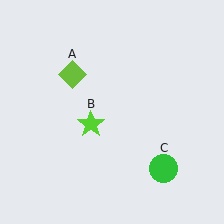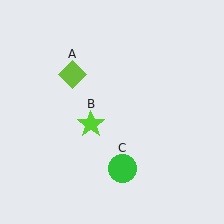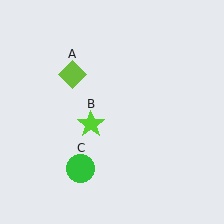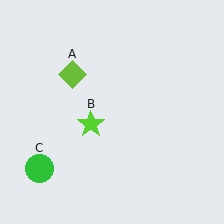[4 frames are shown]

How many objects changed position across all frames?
1 object changed position: green circle (object C).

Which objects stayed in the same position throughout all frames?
Lime diamond (object A) and lime star (object B) remained stationary.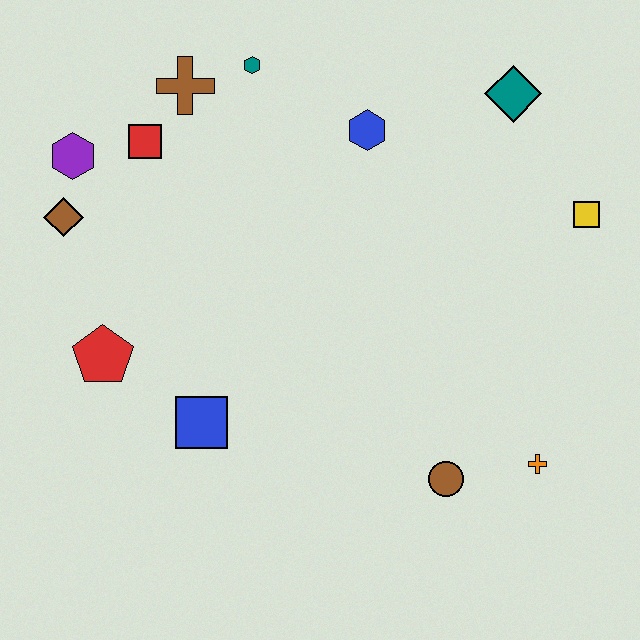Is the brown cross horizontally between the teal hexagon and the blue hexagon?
No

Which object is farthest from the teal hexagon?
The orange cross is farthest from the teal hexagon.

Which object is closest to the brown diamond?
The purple hexagon is closest to the brown diamond.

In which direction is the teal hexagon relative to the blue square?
The teal hexagon is above the blue square.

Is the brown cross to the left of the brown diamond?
No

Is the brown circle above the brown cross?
No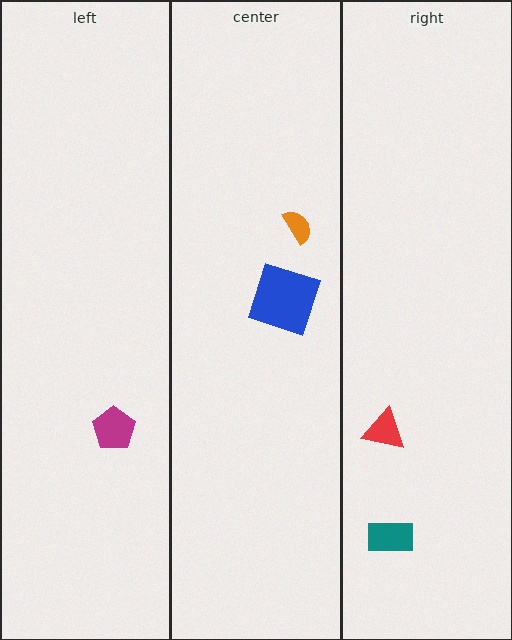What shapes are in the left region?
The magenta pentagon.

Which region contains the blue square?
The center region.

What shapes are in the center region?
The blue square, the orange semicircle.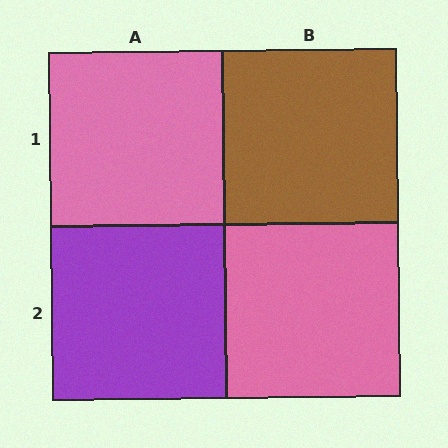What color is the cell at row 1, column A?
Pink.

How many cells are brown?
1 cell is brown.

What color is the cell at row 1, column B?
Brown.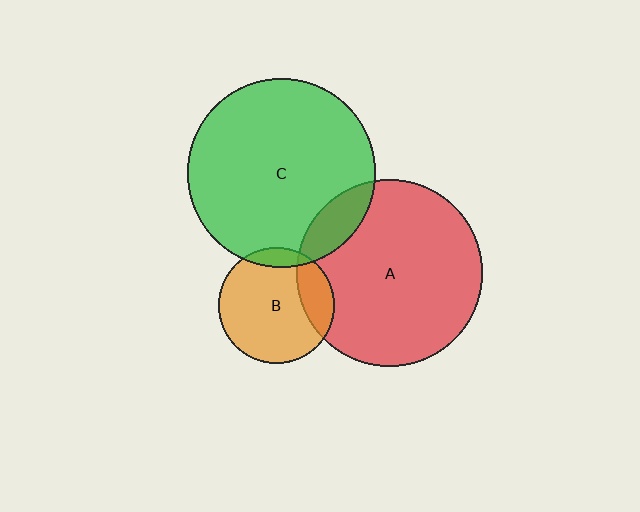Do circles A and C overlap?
Yes.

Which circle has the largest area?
Circle C (green).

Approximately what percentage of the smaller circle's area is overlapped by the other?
Approximately 10%.